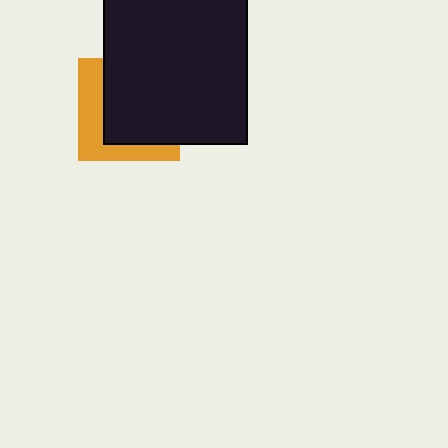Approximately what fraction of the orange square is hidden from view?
Roughly 63% of the orange square is hidden behind the black rectangle.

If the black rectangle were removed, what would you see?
You would see the complete orange square.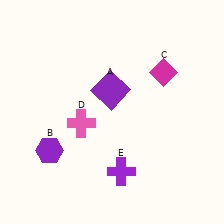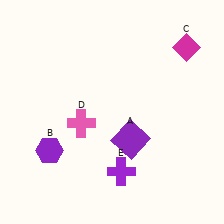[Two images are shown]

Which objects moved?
The objects that moved are: the purple square (A), the magenta diamond (C).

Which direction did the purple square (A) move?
The purple square (A) moved down.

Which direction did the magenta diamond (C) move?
The magenta diamond (C) moved up.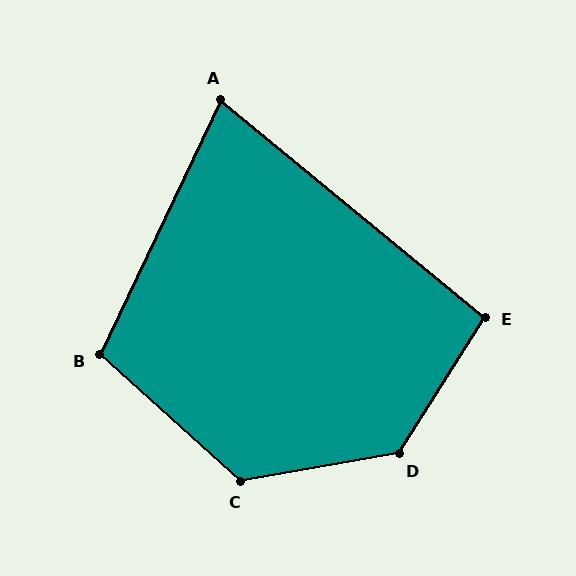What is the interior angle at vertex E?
Approximately 97 degrees (obtuse).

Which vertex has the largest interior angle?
D, at approximately 132 degrees.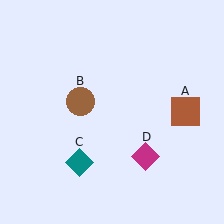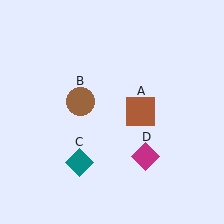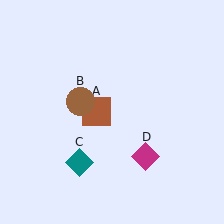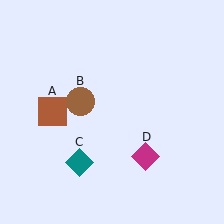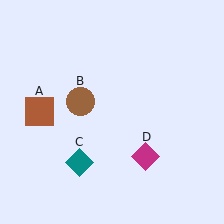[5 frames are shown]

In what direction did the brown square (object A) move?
The brown square (object A) moved left.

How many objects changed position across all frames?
1 object changed position: brown square (object A).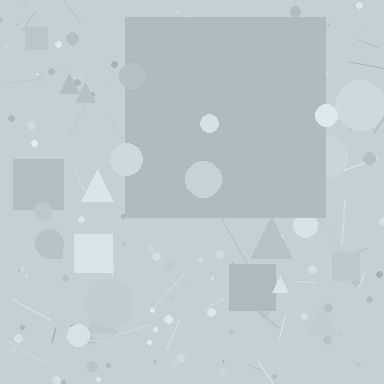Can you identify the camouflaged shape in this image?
The camouflaged shape is a square.